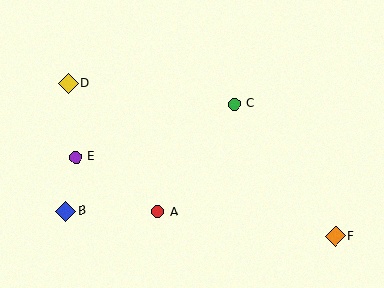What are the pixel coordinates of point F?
Point F is at (335, 236).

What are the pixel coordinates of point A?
Point A is at (158, 212).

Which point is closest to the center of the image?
Point C at (234, 104) is closest to the center.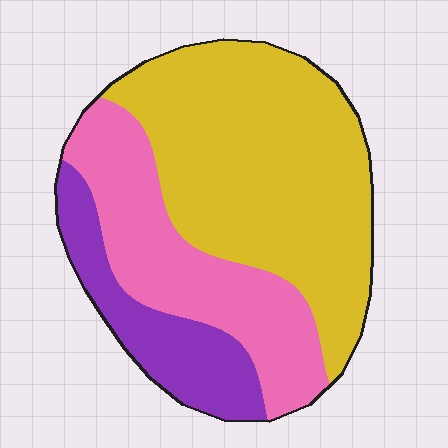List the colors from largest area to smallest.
From largest to smallest: yellow, pink, purple.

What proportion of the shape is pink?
Pink covers about 30% of the shape.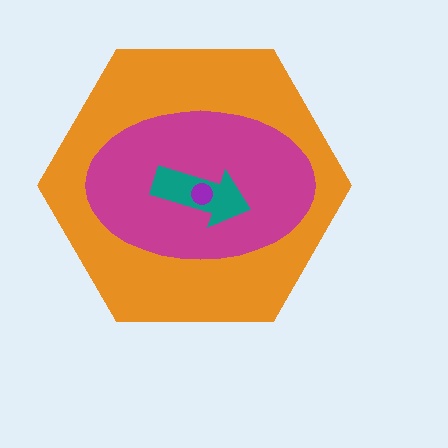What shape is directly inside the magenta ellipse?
The teal arrow.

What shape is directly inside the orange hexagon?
The magenta ellipse.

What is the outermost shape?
The orange hexagon.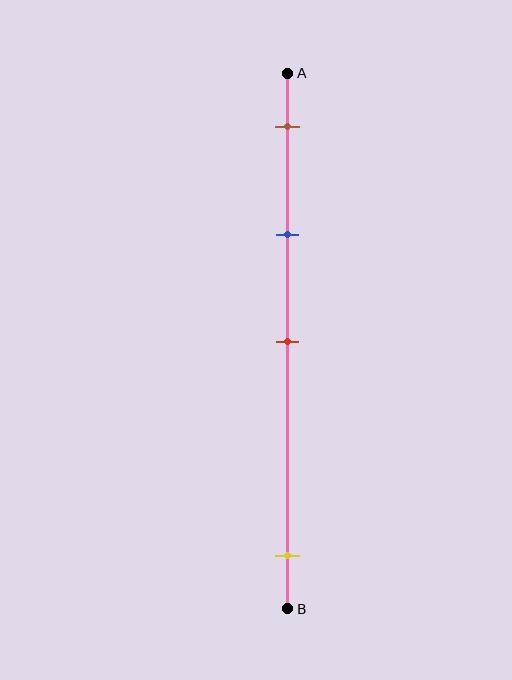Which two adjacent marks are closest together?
The brown and blue marks are the closest adjacent pair.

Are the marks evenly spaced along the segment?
No, the marks are not evenly spaced.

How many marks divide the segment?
There are 4 marks dividing the segment.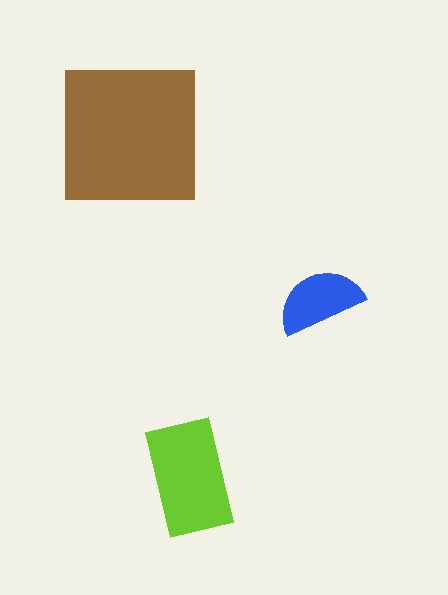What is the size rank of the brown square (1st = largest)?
1st.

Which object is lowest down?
The lime rectangle is bottommost.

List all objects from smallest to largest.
The blue semicircle, the lime rectangle, the brown square.